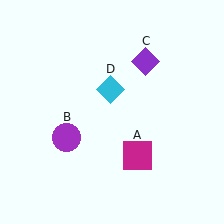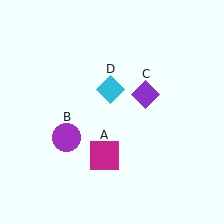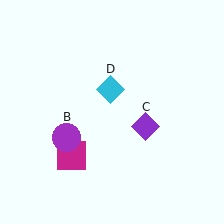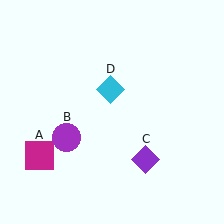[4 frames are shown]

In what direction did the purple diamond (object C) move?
The purple diamond (object C) moved down.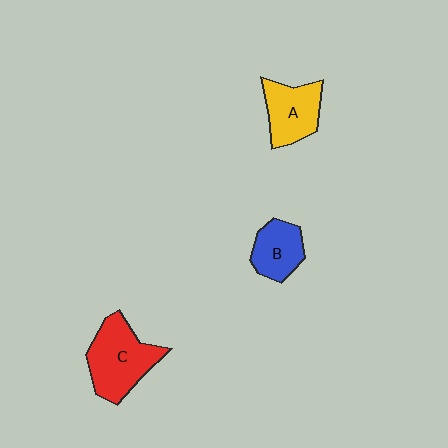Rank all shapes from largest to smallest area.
From largest to smallest: C (red), A (yellow), B (blue).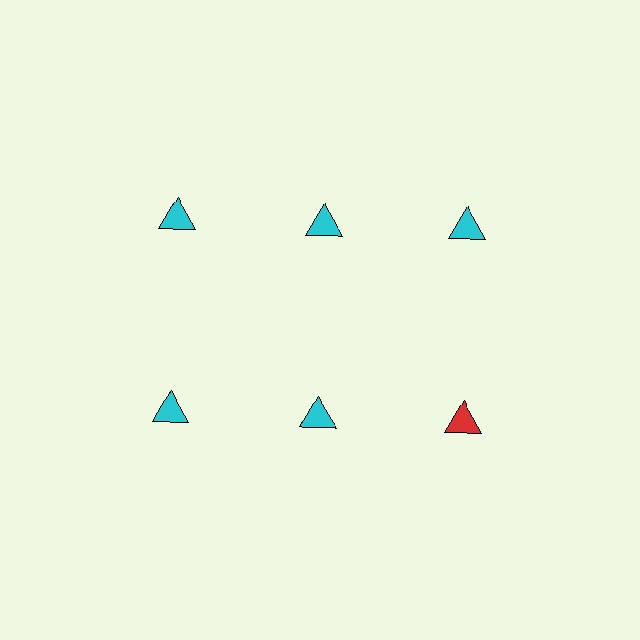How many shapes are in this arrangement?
There are 6 shapes arranged in a grid pattern.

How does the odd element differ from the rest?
It has a different color: red instead of cyan.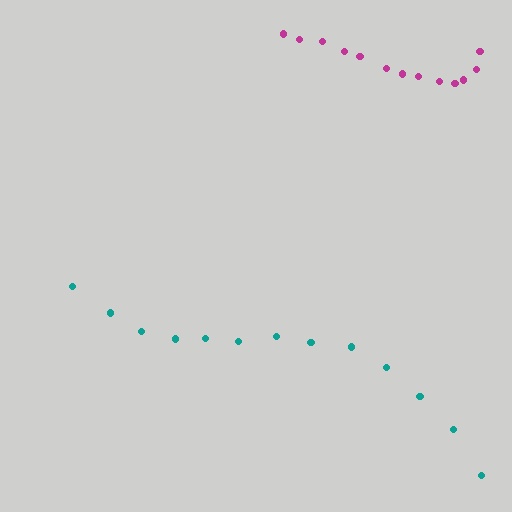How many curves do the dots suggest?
There are 2 distinct paths.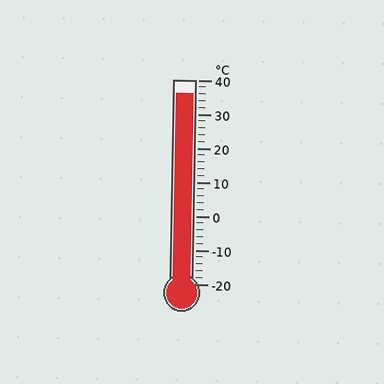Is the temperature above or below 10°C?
The temperature is above 10°C.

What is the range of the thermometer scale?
The thermometer scale ranges from -20°C to 40°C.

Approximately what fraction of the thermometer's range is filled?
The thermometer is filled to approximately 95% of its range.